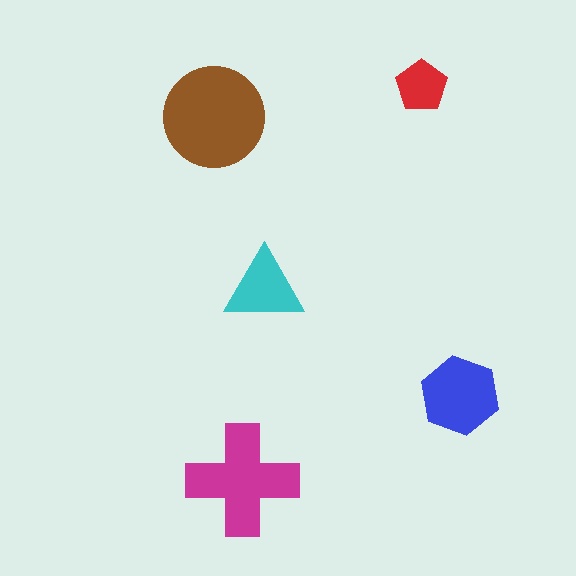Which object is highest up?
The red pentagon is topmost.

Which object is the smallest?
The red pentagon.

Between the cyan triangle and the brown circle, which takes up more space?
The brown circle.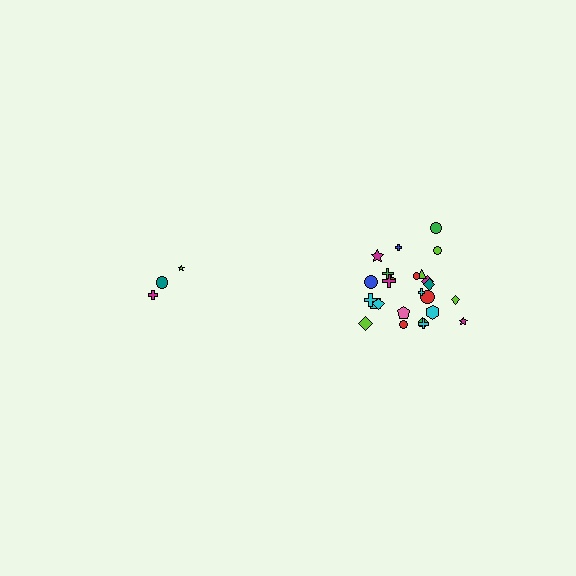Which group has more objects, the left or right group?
The right group.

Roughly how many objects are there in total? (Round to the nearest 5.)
Roughly 30 objects in total.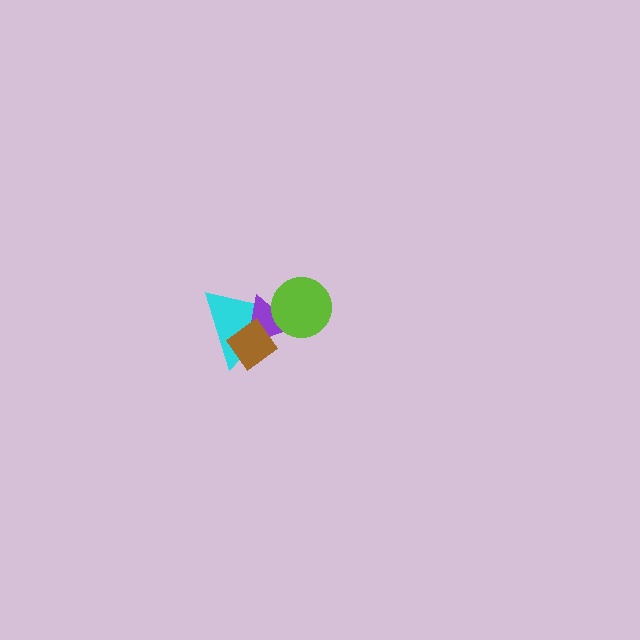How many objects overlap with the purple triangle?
3 objects overlap with the purple triangle.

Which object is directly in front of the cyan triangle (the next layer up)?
The purple triangle is directly in front of the cyan triangle.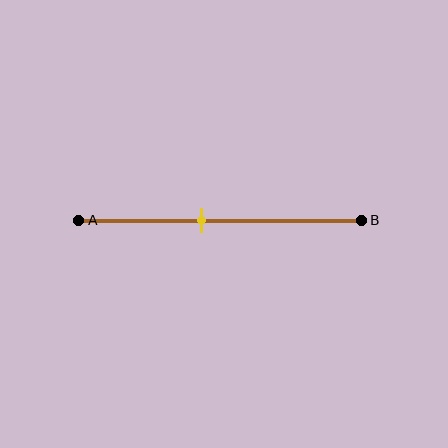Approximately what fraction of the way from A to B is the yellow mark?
The yellow mark is approximately 45% of the way from A to B.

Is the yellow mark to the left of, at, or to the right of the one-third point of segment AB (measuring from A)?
The yellow mark is to the right of the one-third point of segment AB.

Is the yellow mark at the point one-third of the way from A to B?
No, the mark is at about 45% from A, not at the 33% one-third point.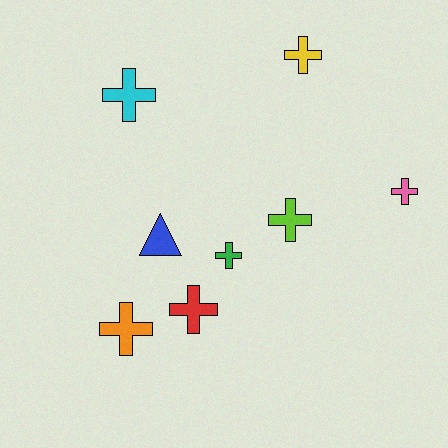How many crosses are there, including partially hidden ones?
There are 7 crosses.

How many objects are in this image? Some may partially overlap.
There are 8 objects.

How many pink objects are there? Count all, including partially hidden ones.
There is 1 pink object.